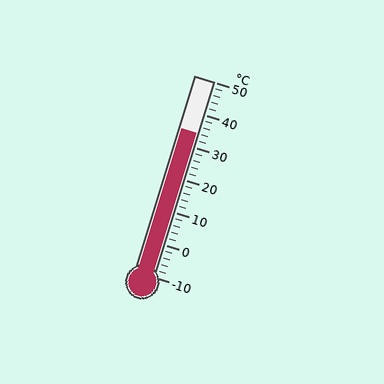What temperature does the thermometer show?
The thermometer shows approximately 34°C.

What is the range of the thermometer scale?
The thermometer scale ranges from -10°C to 50°C.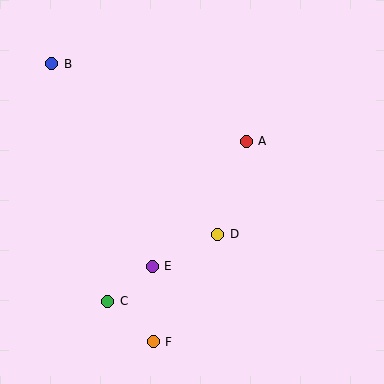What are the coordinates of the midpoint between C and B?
The midpoint between C and B is at (80, 182).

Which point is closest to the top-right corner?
Point A is closest to the top-right corner.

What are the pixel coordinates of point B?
Point B is at (52, 64).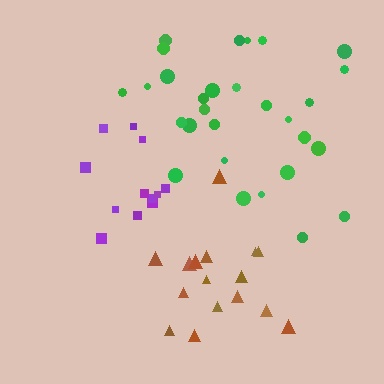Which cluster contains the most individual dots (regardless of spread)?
Green (29).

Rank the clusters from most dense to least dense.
purple, brown, green.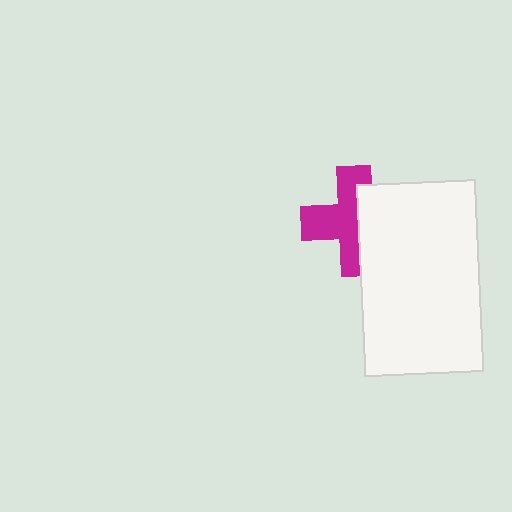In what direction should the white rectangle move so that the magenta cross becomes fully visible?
The white rectangle should move right. That is the shortest direction to clear the overlap and leave the magenta cross fully visible.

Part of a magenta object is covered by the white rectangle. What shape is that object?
It is a cross.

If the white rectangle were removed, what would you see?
You would see the complete magenta cross.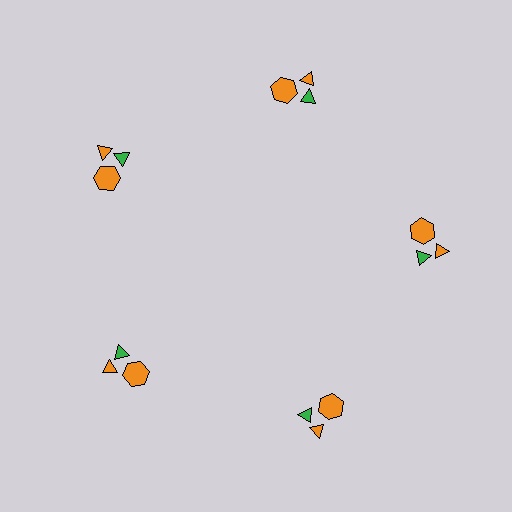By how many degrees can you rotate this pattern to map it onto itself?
The pattern maps onto itself every 72 degrees of rotation.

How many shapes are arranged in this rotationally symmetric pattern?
There are 15 shapes, arranged in 5 groups of 3.